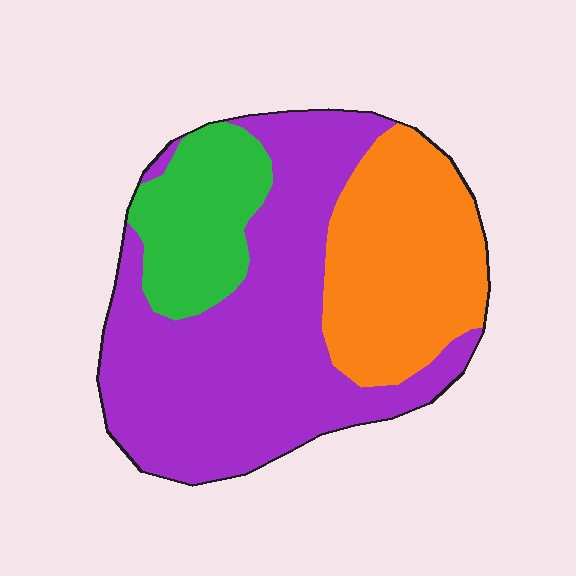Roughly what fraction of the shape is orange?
Orange takes up about one quarter (1/4) of the shape.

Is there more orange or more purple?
Purple.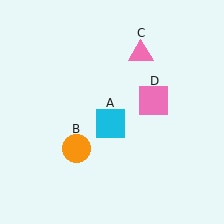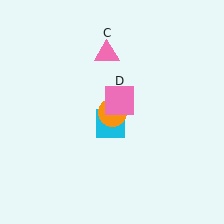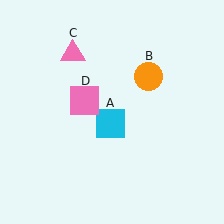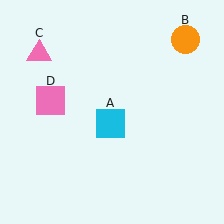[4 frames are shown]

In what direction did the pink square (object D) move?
The pink square (object D) moved left.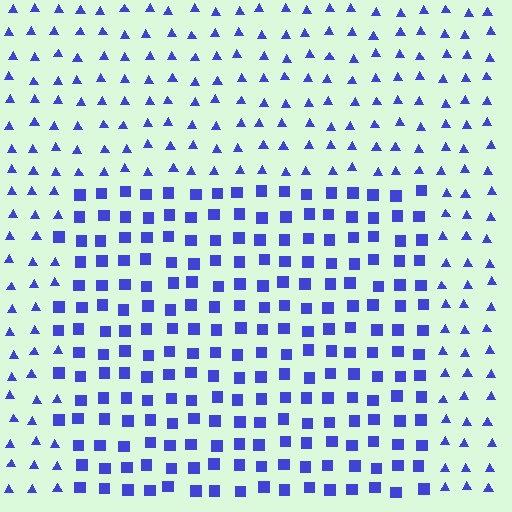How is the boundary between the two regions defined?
The boundary is defined by a change in element shape: squares inside vs. triangles outside. All elements share the same color and spacing.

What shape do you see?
I see a rectangle.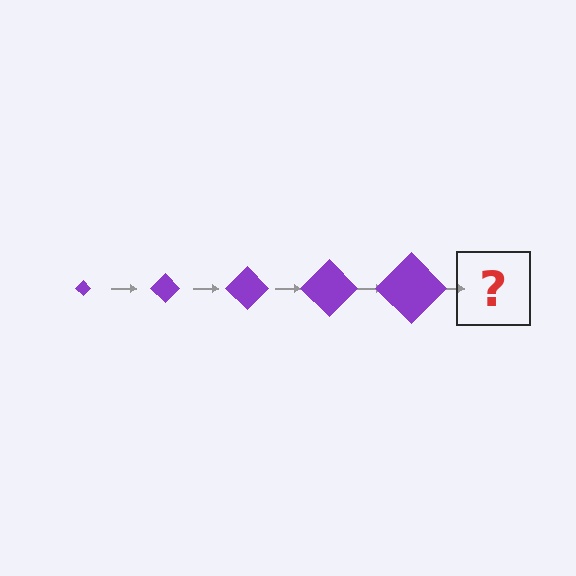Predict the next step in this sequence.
The next step is a purple diamond, larger than the previous one.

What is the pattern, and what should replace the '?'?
The pattern is that the diamond gets progressively larger each step. The '?' should be a purple diamond, larger than the previous one.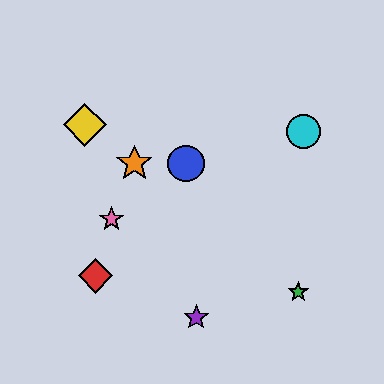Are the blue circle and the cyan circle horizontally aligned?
No, the blue circle is at y≈163 and the cyan circle is at y≈132.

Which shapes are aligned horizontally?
The blue circle, the orange star are aligned horizontally.